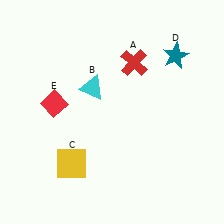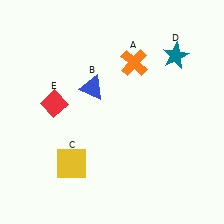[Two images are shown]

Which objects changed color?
A changed from red to orange. B changed from cyan to blue.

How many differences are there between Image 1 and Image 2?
There are 2 differences between the two images.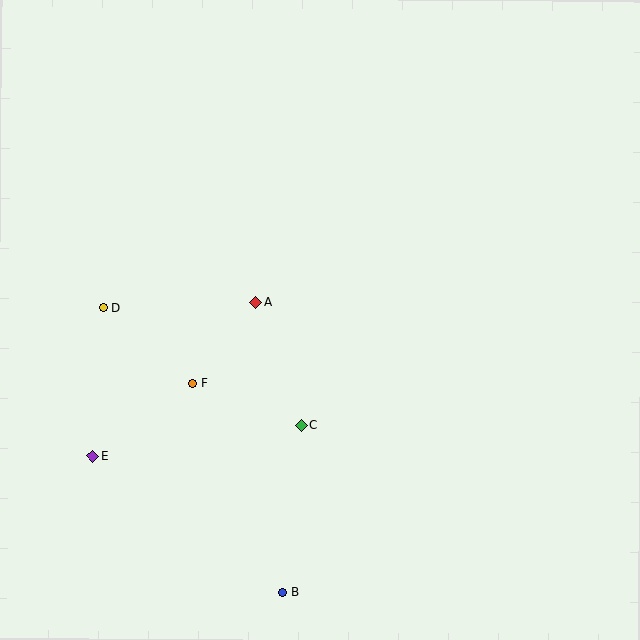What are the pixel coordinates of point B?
Point B is at (283, 592).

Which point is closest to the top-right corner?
Point A is closest to the top-right corner.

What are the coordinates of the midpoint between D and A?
The midpoint between D and A is at (180, 305).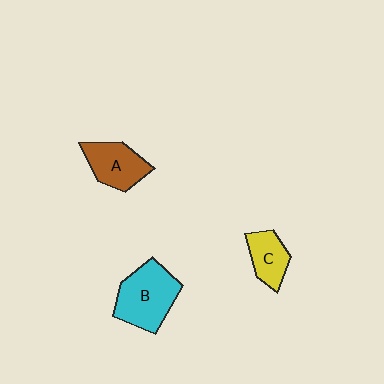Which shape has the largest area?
Shape B (cyan).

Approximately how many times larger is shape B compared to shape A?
Approximately 1.4 times.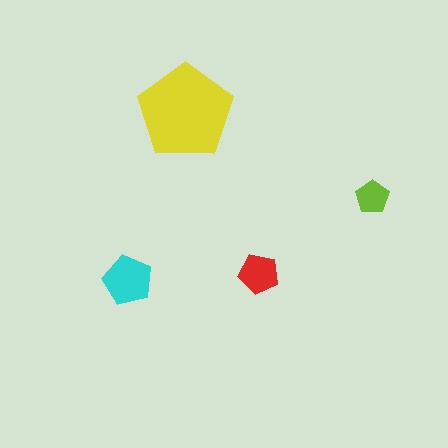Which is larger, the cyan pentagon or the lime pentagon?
The cyan one.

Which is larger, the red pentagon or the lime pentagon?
The red one.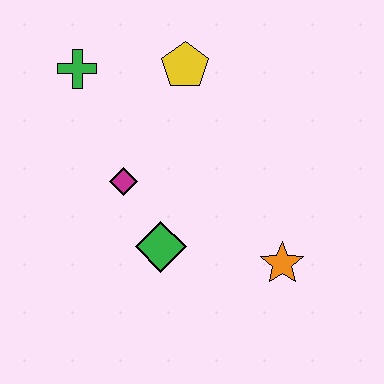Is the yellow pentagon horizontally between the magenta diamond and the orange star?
Yes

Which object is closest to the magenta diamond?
The green diamond is closest to the magenta diamond.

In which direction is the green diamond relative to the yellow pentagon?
The green diamond is below the yellow pentagon.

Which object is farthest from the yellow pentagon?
The orange star is farthest from the yellow pentagon.